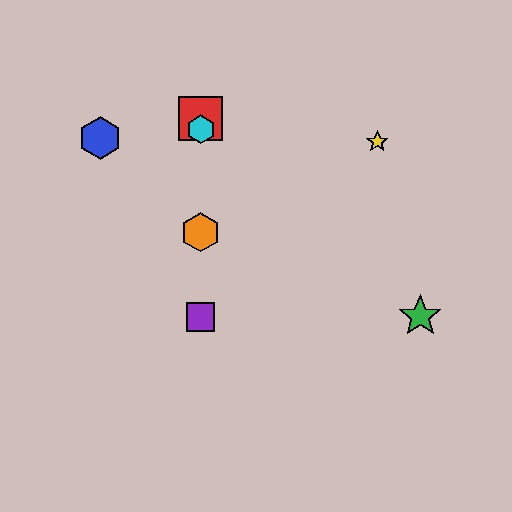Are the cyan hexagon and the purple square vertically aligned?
Yes, both are at x≈201.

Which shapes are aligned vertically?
The red square, the purple square, the orange hexagon, the cyan hexagon are aligned vertically.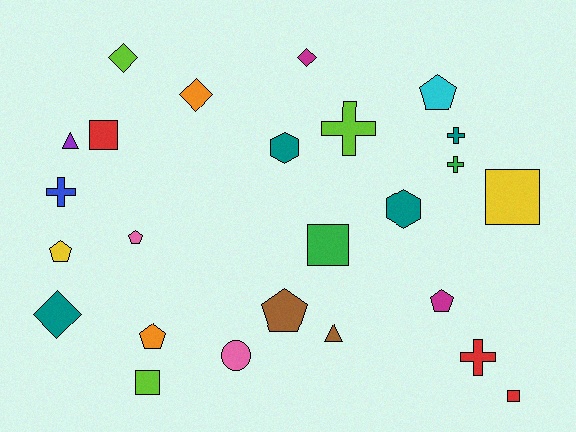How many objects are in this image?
There are 25 objects.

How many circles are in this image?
There is 1 circle.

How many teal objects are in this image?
There are 4 teal objects.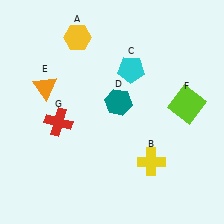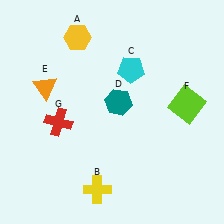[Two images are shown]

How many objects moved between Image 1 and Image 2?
1 object moved between the two images.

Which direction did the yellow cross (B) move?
The yellow cross (B) moved left.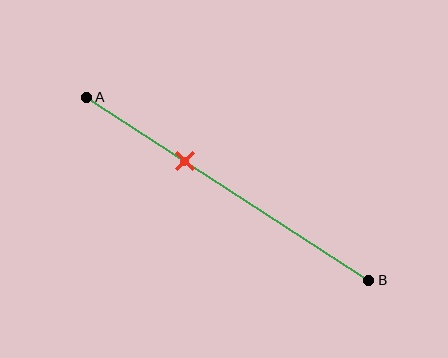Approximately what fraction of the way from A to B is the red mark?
The red mark is approximately 35% of the way from A to B.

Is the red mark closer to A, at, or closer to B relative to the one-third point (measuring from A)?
The red mark is approximately at the one-third point of segment AB.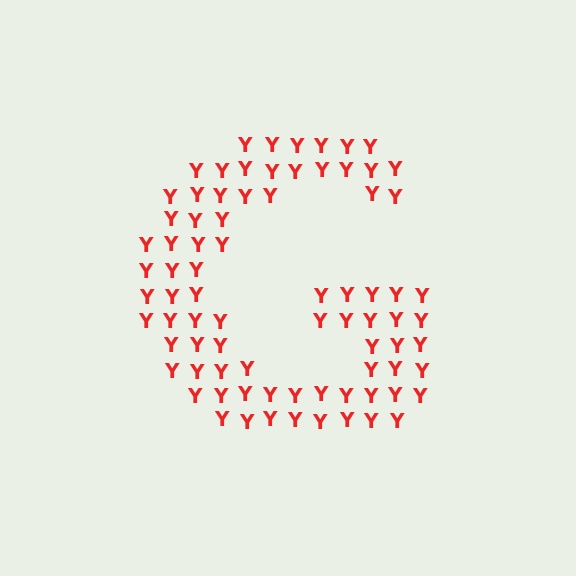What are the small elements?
The small elements are letter Y's.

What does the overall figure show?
The overall figure shows the letter G.